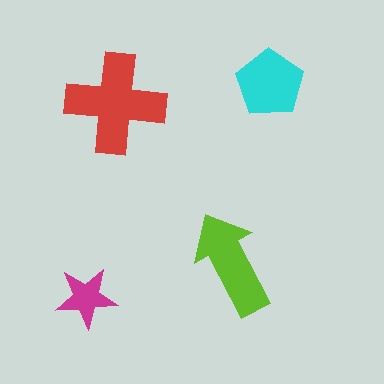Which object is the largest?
The red cross.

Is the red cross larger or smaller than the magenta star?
Larger.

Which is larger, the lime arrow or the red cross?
The red cross.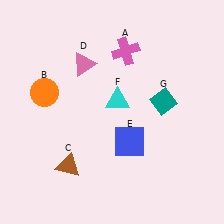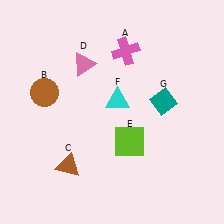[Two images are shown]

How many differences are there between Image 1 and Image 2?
There are 2 differences between the two images.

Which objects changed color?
B changed from orange to brown. E changed from blue to lime.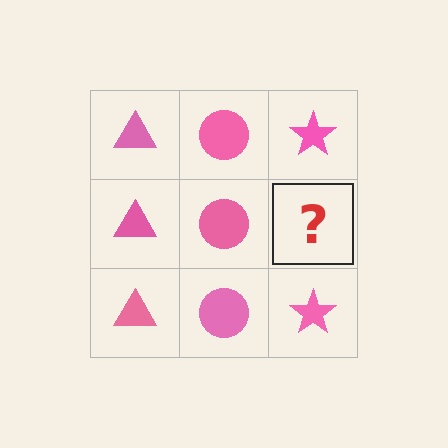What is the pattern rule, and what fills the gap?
The rule is that each column has a consistent shape. The gap should be filled with a pink star.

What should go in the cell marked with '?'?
The missing cell should contain a pink star.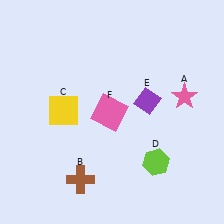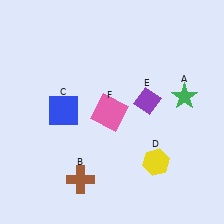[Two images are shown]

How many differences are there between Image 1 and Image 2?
There are 3 differences between the two images.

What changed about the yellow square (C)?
In Image 1, C is yellow. In Image 2, it changed to blue.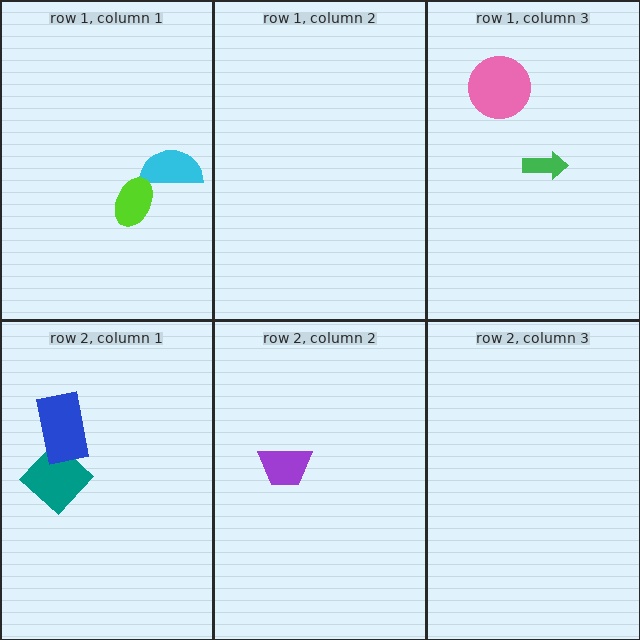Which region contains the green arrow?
The row 1, column 3 region.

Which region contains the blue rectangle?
The row 2, column 1 region.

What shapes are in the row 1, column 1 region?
The cyan semicircle, the lime ellipse.